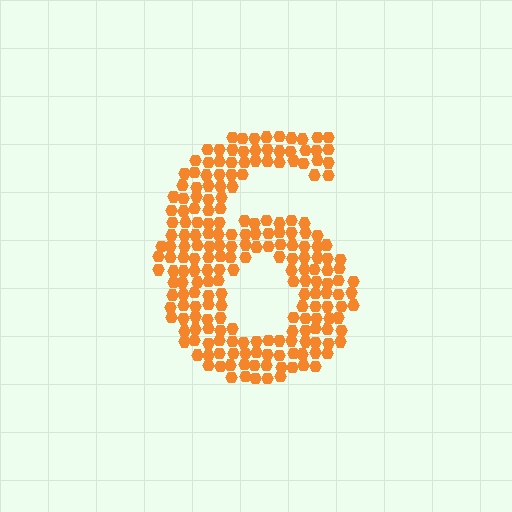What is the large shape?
The large shape is the digit 6.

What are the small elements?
The small elements are hexagons.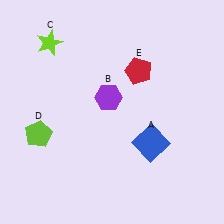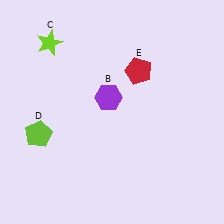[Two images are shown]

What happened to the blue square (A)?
The blue square (A) was removed in Image 2. It was in the bottom-right area of Image 1.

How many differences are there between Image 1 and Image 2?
There is 1 difference between the two images.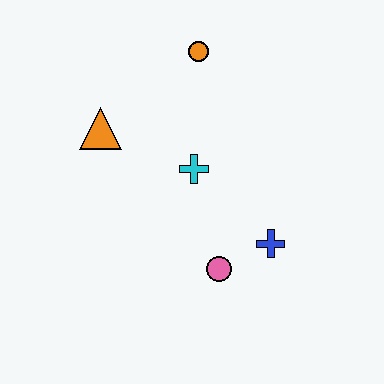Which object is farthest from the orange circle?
The pink circle is farthest from the orange circle.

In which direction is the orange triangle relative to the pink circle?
The orange triangle is above the pink circle.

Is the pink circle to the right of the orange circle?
Yes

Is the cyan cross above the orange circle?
No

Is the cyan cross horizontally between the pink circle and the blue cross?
No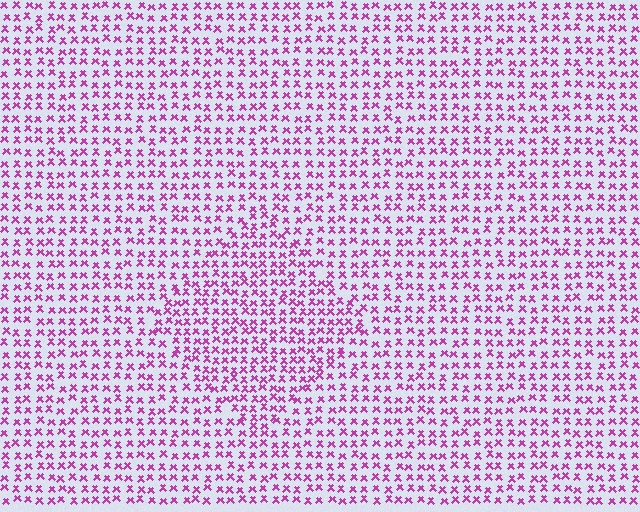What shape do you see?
I see a diamond.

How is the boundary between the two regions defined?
The boundary is defined by a change in element density (approximately 1.4x ratio). All elements are the same color, size, and shape.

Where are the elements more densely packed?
The elements are more densely packed inside the diamond boundary.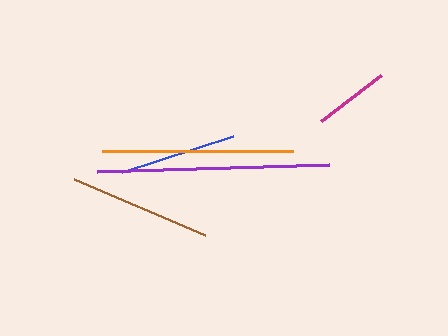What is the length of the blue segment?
The blue segment is approximately 117 pixels long.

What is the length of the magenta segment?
The magenta segment is approximately 76 pixels long.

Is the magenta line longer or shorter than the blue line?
The blue line is longer than the magenta line.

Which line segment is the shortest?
The magenta line is the shortest at approximately 76 pixels.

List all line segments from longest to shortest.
From longest to shortest: purple, orange, brown, blue, magenta.